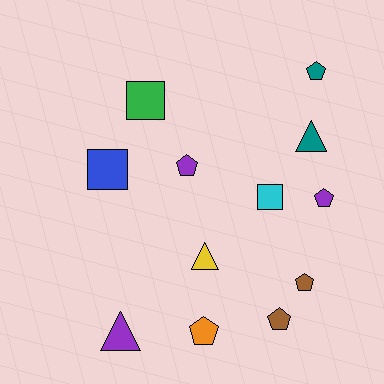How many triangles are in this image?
There are 3 triangles.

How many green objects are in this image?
There is 1 green object.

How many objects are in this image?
There are 12 objects.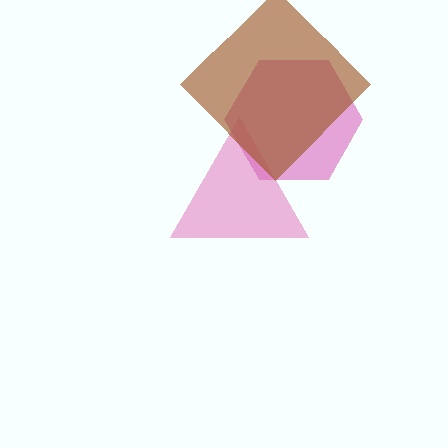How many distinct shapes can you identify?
There are 3 distinct shapes: a magenta hexagon, a pink triangle, a brown diamond.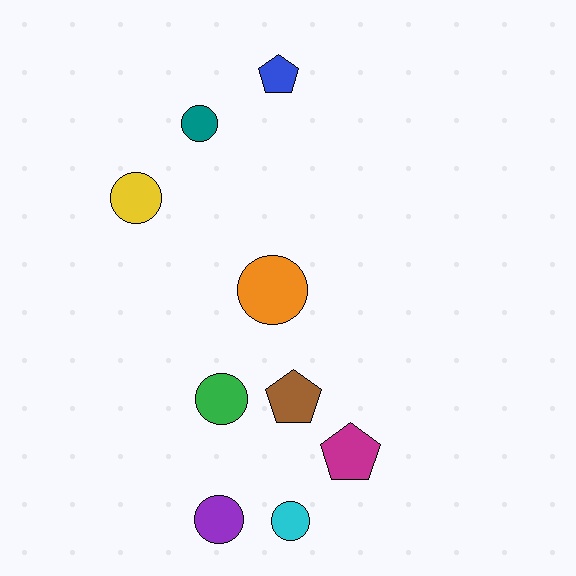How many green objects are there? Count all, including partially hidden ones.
There is 1 green object.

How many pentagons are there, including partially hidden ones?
There are 3 pentagons.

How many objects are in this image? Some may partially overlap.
There are 9 objects.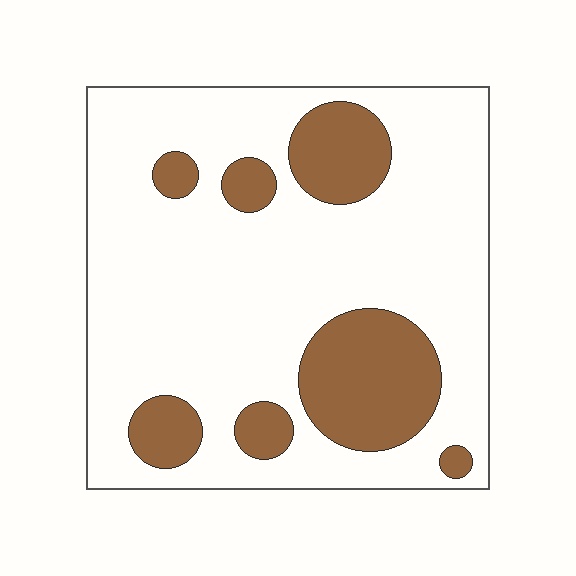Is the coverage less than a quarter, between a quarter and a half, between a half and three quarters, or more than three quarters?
Less than a quarter.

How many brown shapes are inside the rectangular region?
7.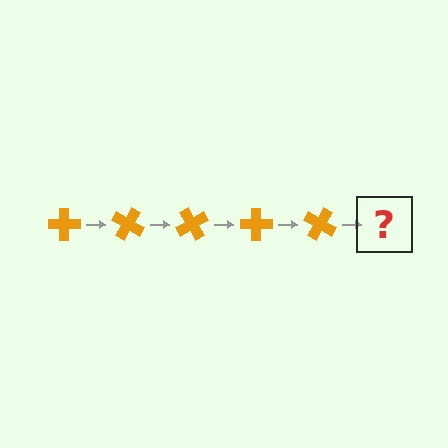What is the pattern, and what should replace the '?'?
The pattern is that the cross rotates 30 degrees each step. The '?' should be an orange cross rotated 150 degrees.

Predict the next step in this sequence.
The next step is an orange cross rotated 150 degrees.